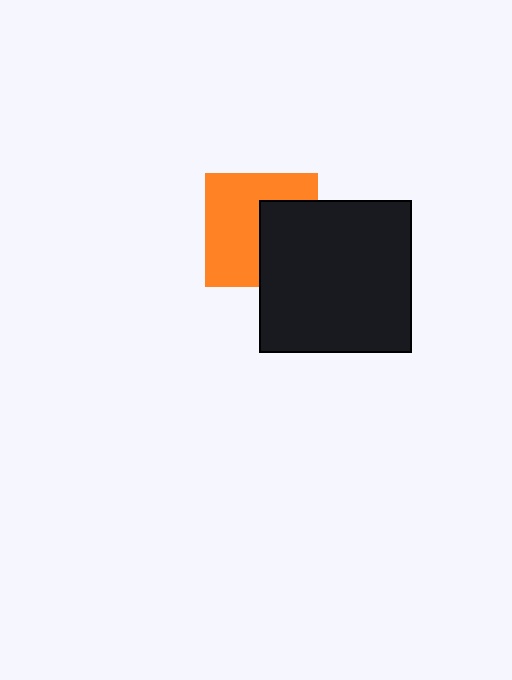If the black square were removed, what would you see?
You would see the complete orange square.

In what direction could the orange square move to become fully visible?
The orange square could move left. That would shift it out from behind the black square entirely.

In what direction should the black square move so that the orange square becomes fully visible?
The black square should move right. That is the shortest direction to clear the overlap and leave the orange square fully visible.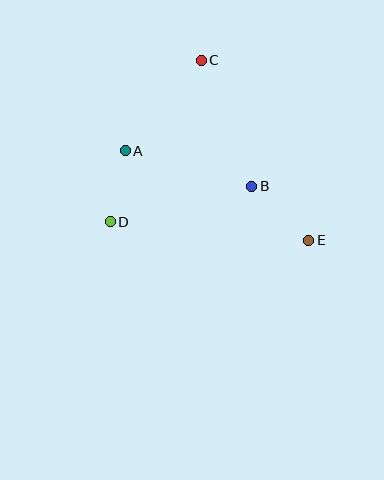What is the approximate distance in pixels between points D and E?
The distance between D and E is approximately 200 pixels.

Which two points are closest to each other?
Points A and D are closest to each other.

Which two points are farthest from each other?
Points C and E are farthest from each other.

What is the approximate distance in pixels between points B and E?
The distance between B and E is approximately 79 pixels.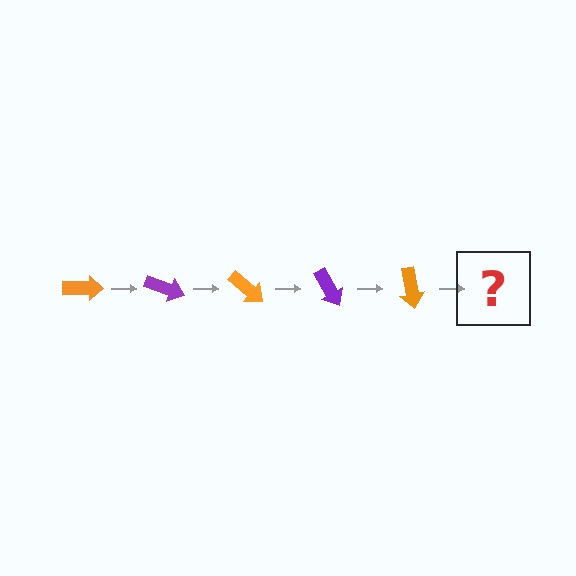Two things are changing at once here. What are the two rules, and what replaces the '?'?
The two rules are that it rotates 20 degrees each step and the color cycles through orange and purple. The '?' should be a purple arrow, rotated 100 degrees from the start.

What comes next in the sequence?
The next element should be a purple arrow, rotated 100 degrees from the start.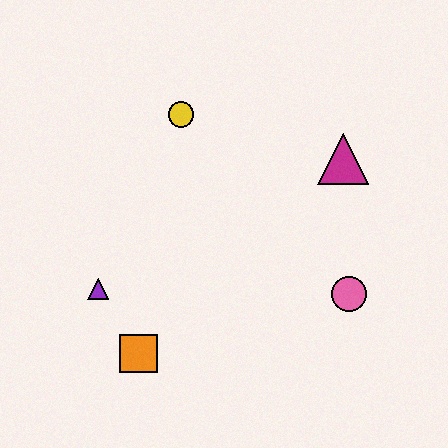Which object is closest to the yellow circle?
The magenta triangle is closest to the yellow circle.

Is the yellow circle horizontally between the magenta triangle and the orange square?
Yes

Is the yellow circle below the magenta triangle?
No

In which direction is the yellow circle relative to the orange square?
The yellow circle is above the orange square.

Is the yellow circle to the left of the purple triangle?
No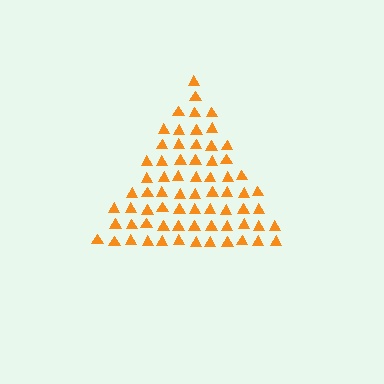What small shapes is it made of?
It is made of small triangles.